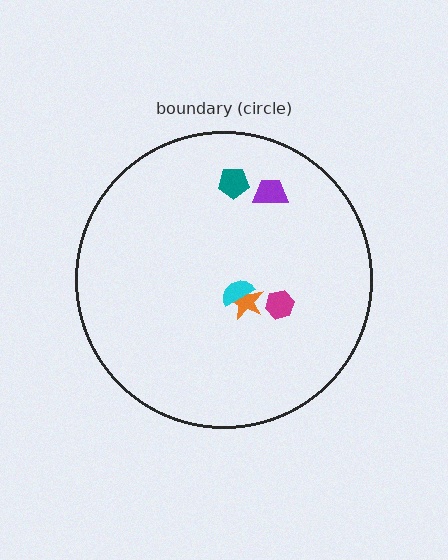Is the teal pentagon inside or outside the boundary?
Inside.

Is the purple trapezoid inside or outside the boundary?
Inside.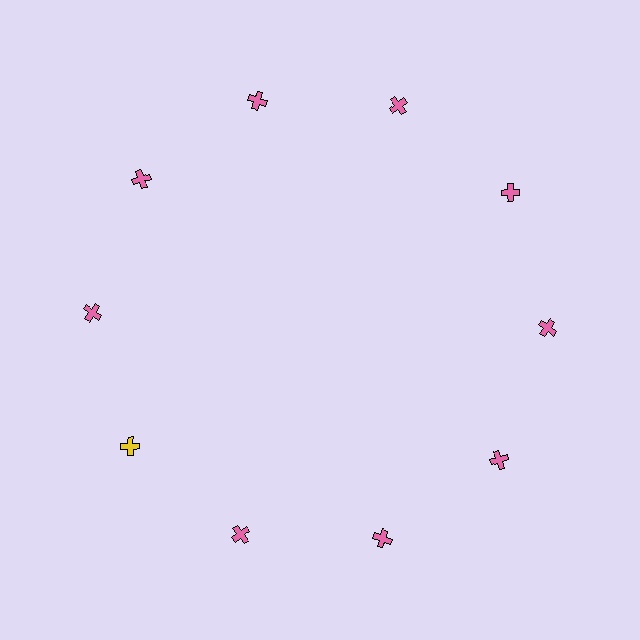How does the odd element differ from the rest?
It has a different color: yellow instead of pink.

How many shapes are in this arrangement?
There are 10 shapes arranged in a ring pattern.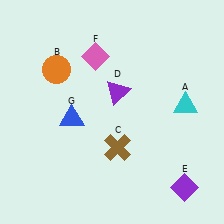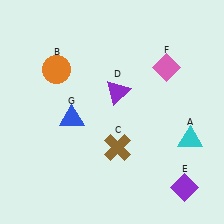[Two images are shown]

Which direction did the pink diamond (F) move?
The pink diamond (F) moved right.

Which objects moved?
The objects that moved are: the cyan triangle (A), the pink diamond (F).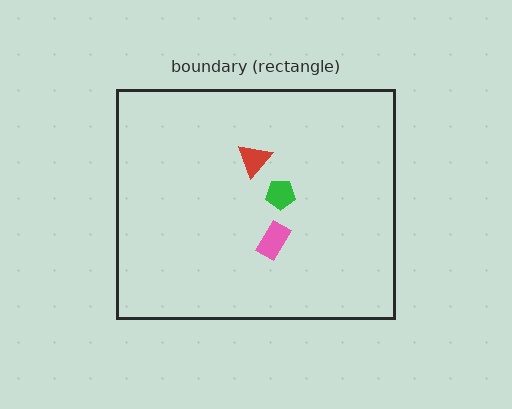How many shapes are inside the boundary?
3 inside, 0 outside.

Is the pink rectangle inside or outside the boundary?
Inside.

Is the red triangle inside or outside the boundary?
Inside.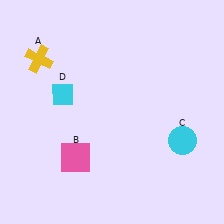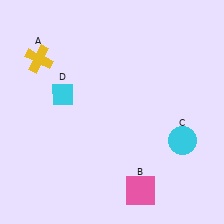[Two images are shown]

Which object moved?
The pink square (B) moved right.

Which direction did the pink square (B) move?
The pink square (B) moved right.